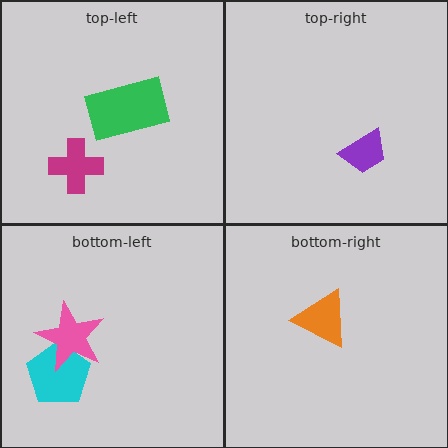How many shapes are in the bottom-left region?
2.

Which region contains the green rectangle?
The top-left region.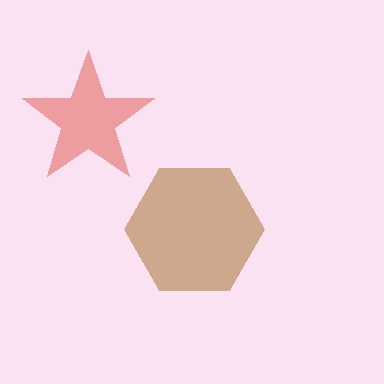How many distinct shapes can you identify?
There are 2 distinct shapes: a brown hexagon, a red star.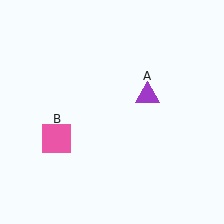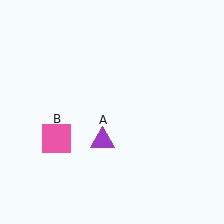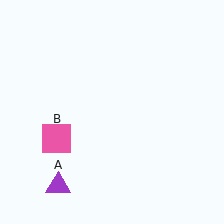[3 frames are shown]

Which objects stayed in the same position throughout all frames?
Pink square (object B) remained stationary.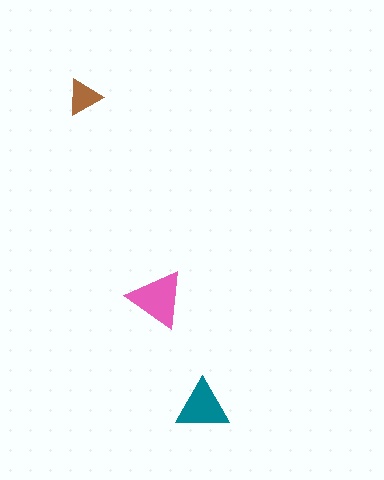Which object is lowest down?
The teal triangle is bottommost.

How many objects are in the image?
There are 3 objects in the image.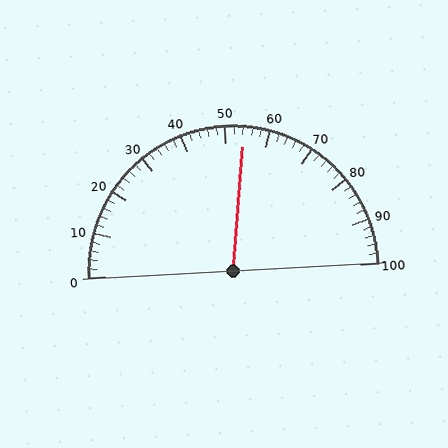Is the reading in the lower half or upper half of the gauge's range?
The reading is in the upper half of the range (0 to 100).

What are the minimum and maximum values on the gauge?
The gauge ranges from 0 to 100.